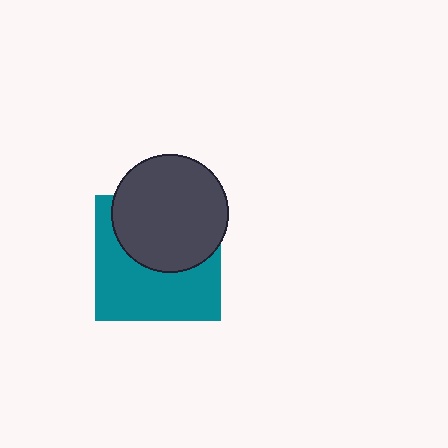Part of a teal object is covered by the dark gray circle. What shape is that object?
It is a square.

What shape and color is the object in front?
The object in front is a dark gray circle.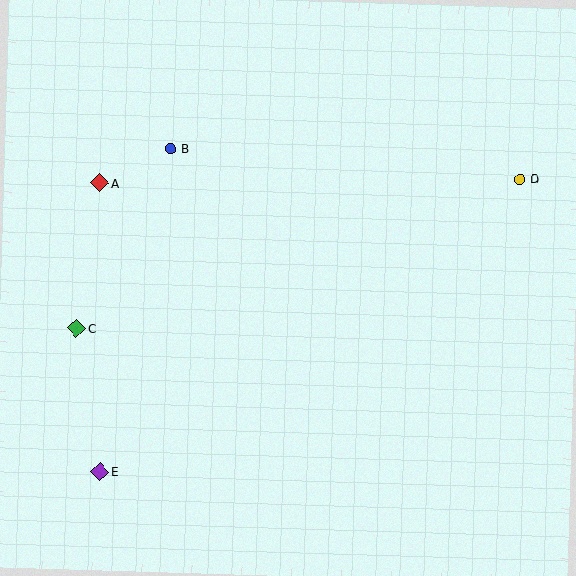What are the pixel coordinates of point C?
Point C is at (76, 328).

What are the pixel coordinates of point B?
Point B is at (171, 148).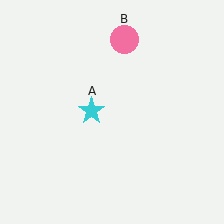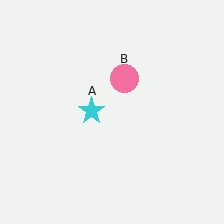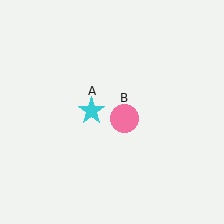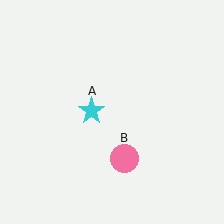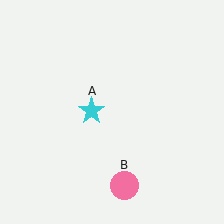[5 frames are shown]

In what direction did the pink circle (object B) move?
The pink circle (object B) moved down.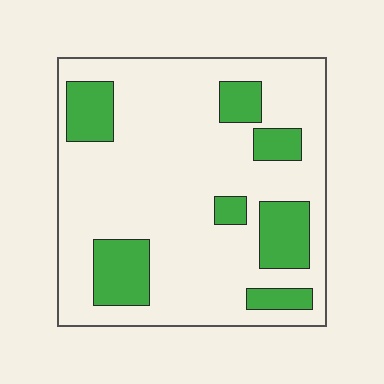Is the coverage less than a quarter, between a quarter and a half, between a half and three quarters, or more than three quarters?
Less than a quarter.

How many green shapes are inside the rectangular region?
7.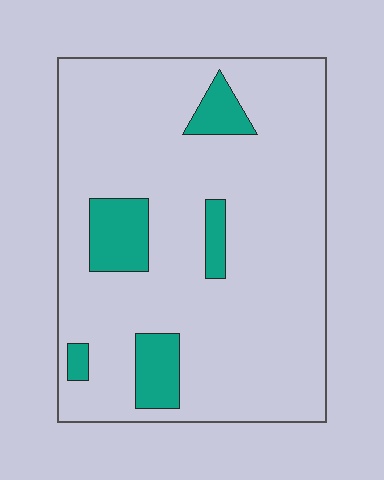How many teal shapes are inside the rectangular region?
5.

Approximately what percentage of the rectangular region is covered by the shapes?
Approximately 15%.